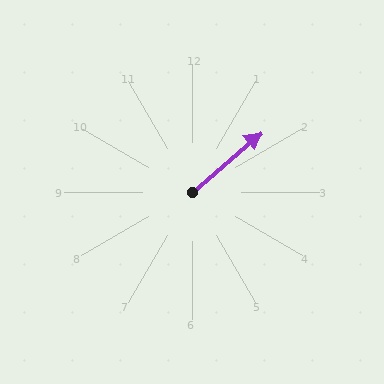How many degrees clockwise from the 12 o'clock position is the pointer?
Approximately 49 degrees.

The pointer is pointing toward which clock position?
Roughly 2 o'clock.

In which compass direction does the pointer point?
Northeast.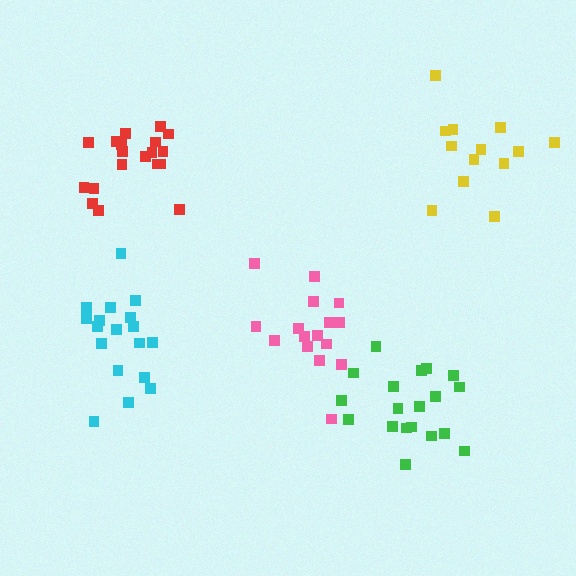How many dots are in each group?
Group 1: 18 dots, Group 2: 13 dots, Group 3: 16 dots, Group 4: 19 dots, Group 5: 19 dots (85 total).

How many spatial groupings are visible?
There are 5 spatial groupings.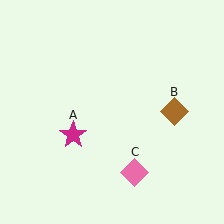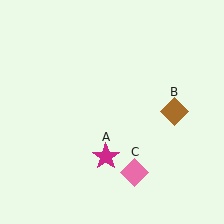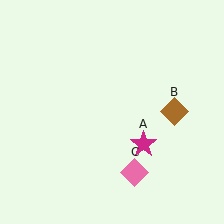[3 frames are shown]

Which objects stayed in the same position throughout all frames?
Brown diamond (object B) and pink diamond (object C) remained stationary.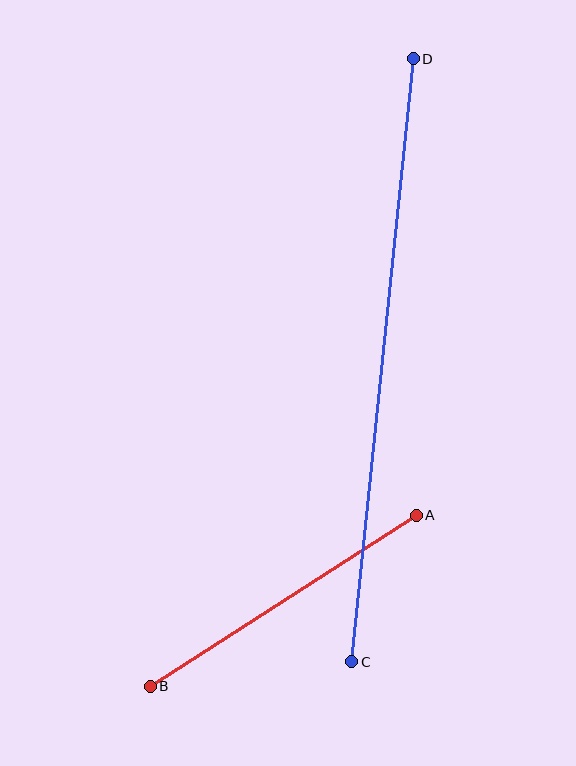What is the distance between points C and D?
The distance is approximately 606 pixels.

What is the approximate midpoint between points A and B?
The midpoint is at approximately (283, 601) pixels.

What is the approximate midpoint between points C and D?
The midpoint is at approximately (383, 360) pixels.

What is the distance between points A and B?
The distance is approximately 316 pixels.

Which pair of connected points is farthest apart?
Points C and D are farthest apart.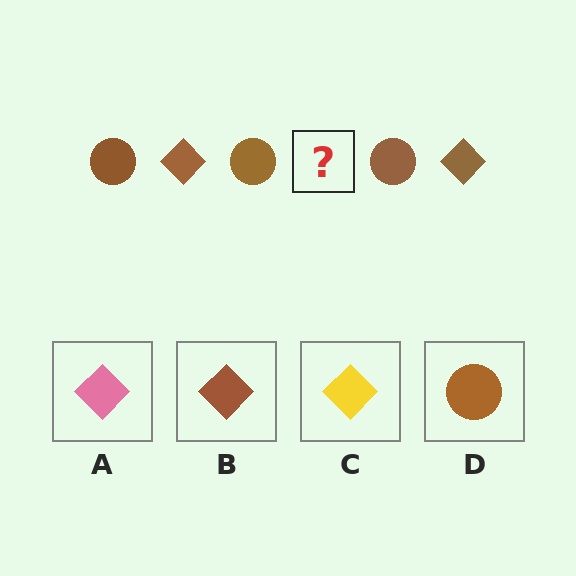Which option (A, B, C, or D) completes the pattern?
B.